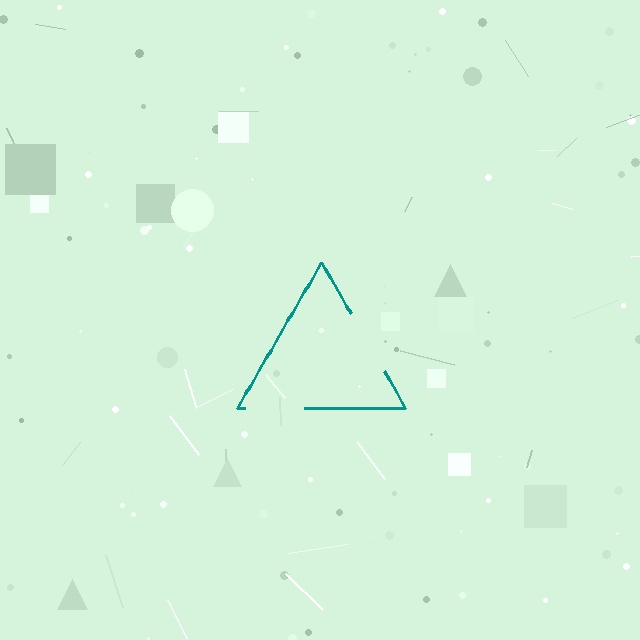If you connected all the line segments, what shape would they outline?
They would outline a triangle.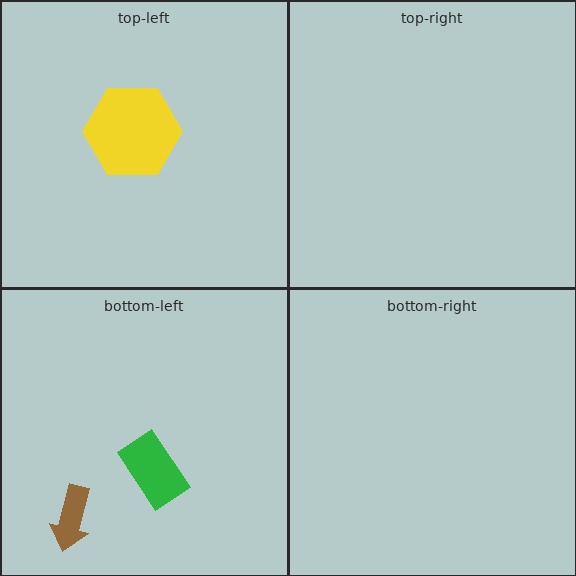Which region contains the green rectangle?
The bottom-left region.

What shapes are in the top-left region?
The yellow hexagon.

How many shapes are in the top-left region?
1.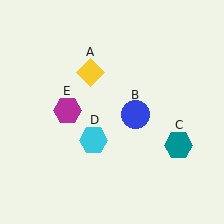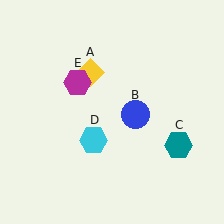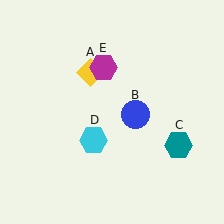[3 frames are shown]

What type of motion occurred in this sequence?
The magenta hexagon (object E) rotated clockwise around the center of the scene.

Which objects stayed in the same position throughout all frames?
Yellow diamond (object A) and blue circle (object B) and teal hexagon (object C) and cyan hexagon (object D) remained stationary.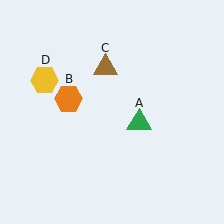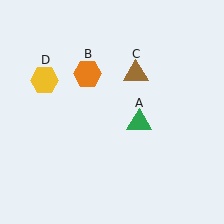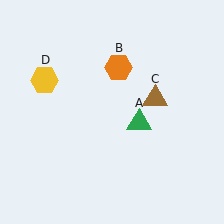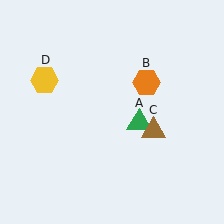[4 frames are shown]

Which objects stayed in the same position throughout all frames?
Green triangle (object A) and yellow hexagon (object D) remained stationary.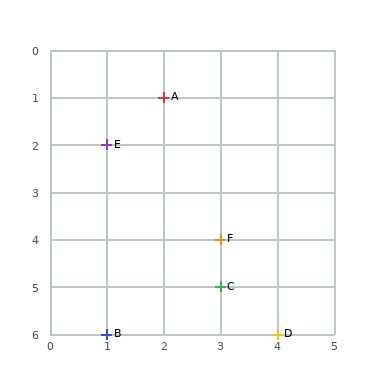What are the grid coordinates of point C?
Point C is at grid coordinates (3, 5).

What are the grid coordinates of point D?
Point D is at grid coordinates (4, 6).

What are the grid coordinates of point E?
Point E is at grid coordinates (1, 2).